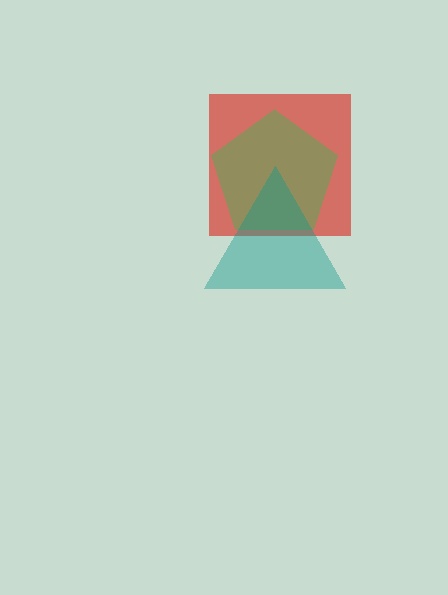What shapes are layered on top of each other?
The layered shapes are: a red square, a green pentagon, a teal triangle.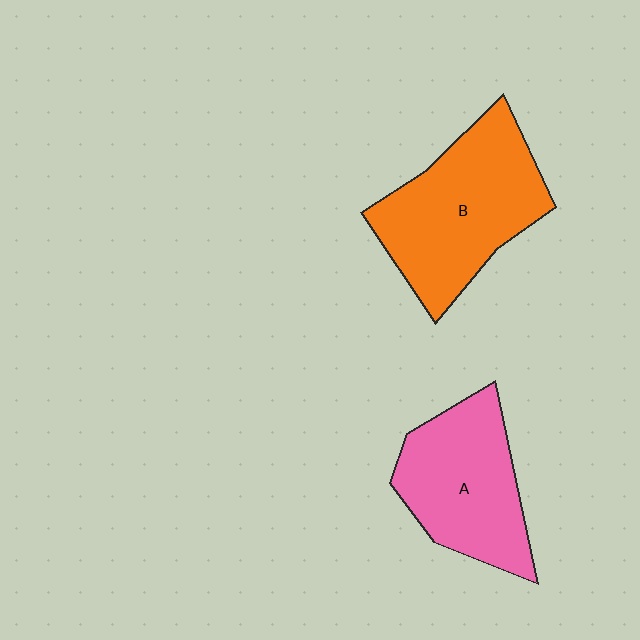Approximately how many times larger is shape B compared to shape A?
Approximately 1.2 times.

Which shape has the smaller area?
Shape A (pink).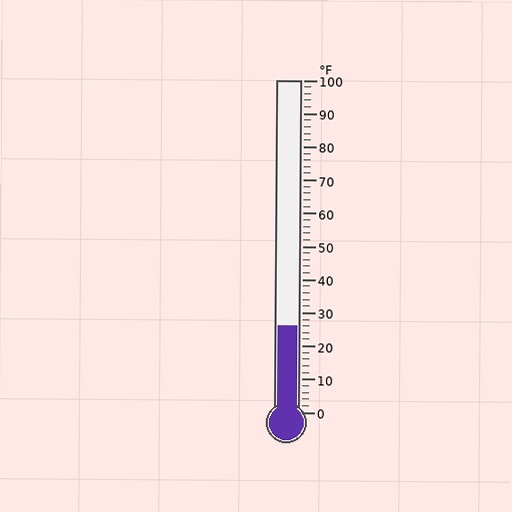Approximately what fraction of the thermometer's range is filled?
The thermometer is filled to approximately 25% of its range.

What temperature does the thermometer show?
The thermometer shows approximately 26°F.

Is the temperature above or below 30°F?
The temperature is below 30°F.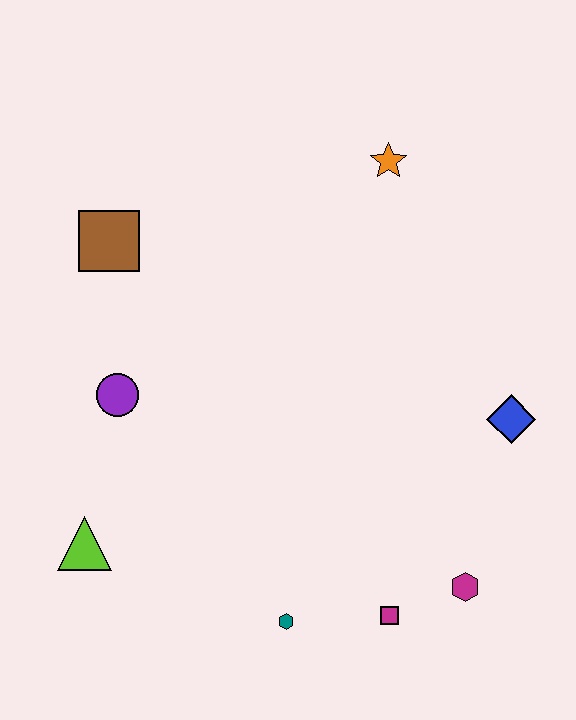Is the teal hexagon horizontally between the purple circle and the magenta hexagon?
Yes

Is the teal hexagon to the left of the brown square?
No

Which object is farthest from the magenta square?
The brown square is farthest from the magenta square.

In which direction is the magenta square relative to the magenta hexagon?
The magenta square is to the left of the magenta hexagon.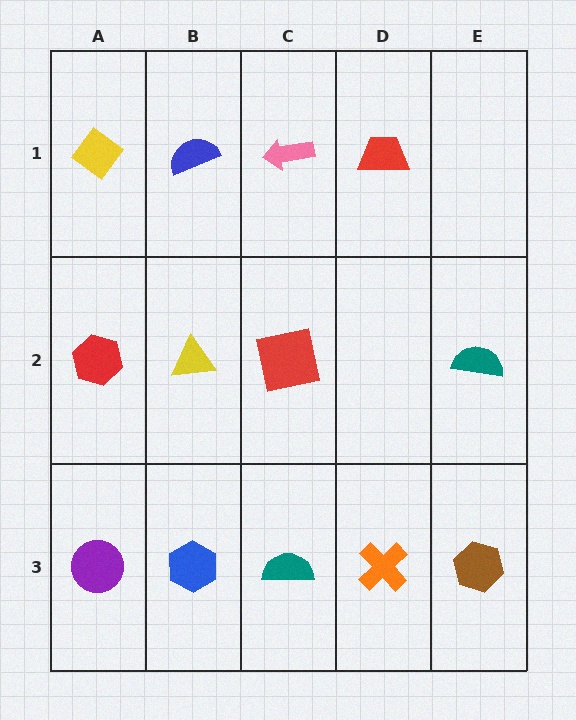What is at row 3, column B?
A blue hexagon.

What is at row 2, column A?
A red hexagon.